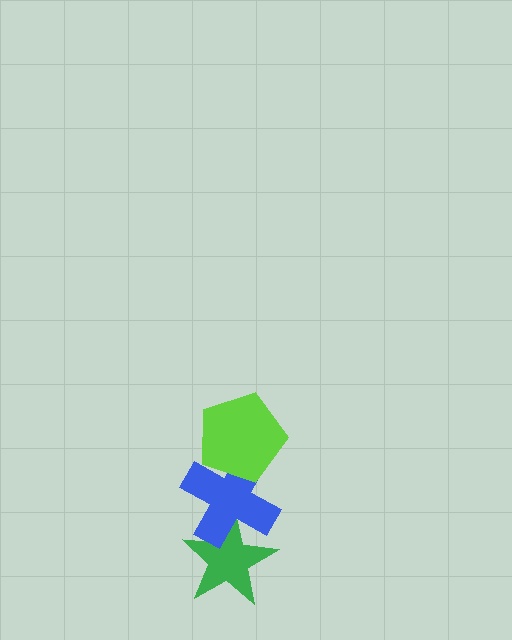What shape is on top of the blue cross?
The lime pentagon is on top of the blue cross.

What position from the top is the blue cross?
The blue cross is 2nd from the top.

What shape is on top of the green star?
The blue cross is on top of the green star.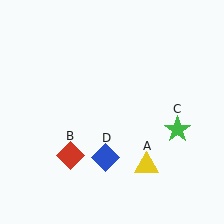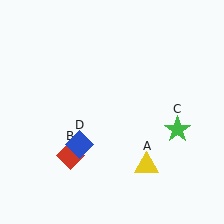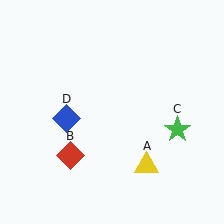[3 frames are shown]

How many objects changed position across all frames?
1 object changed position: blue diamond (object D).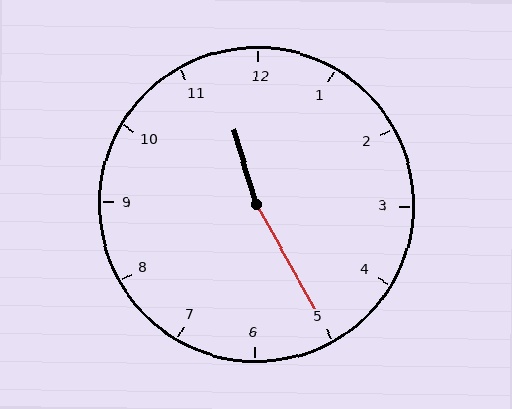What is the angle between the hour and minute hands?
Approximately 168 degrees.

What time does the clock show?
11:25.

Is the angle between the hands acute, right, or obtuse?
It is obtuse.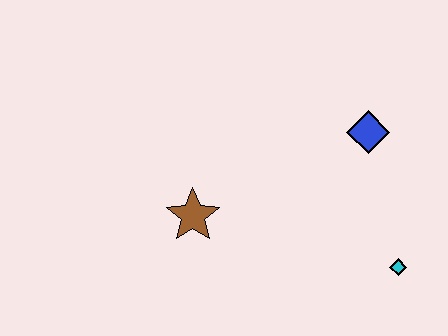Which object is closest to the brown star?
The blue diamond is closest to the brown star.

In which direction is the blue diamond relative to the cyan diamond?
The blue diamond is above the cyan diamond.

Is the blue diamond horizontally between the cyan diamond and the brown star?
Yes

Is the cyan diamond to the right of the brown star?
Yes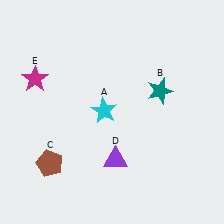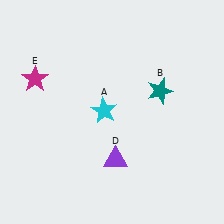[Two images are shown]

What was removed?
The brown pentagon (C) was removed in Image 2.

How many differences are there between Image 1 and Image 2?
There is 1 difference between the two images.